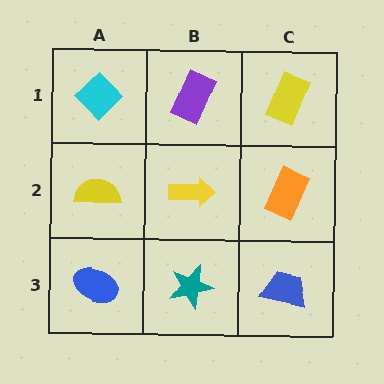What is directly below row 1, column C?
An orange rectangle.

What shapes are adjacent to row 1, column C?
An orange rectangle (row 2, column C), a purple rectangle (row 1, column B).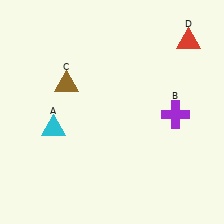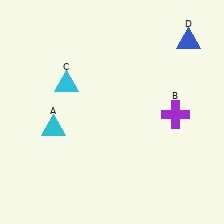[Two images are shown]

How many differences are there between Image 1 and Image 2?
There are 2 differences between the two images.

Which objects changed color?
C changed from brown to cyan. D changed from red to blue.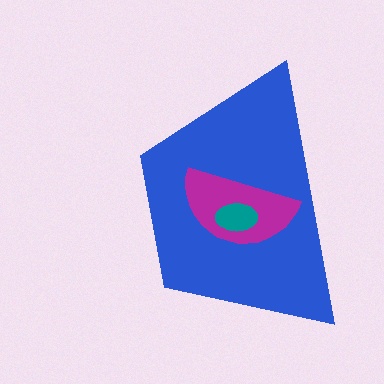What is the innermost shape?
The teal ellipse.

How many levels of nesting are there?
3.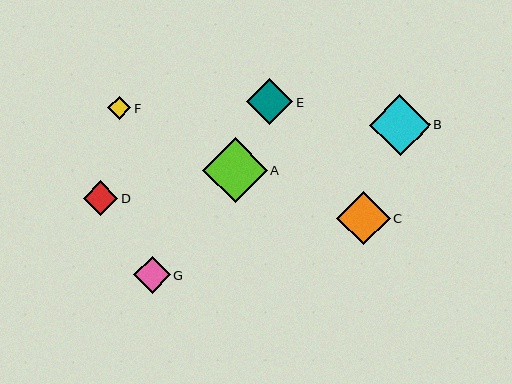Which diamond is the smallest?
Diamond F is the smallest with a size of approximately 23 pixels.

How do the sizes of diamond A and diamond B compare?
Diamond A and diamond B are approximately the same size.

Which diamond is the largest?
Diamond A is the largest with a size of approximately 64 pixels.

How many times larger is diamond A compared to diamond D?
Diamond A is approximately 1.9 times the size of diamond D.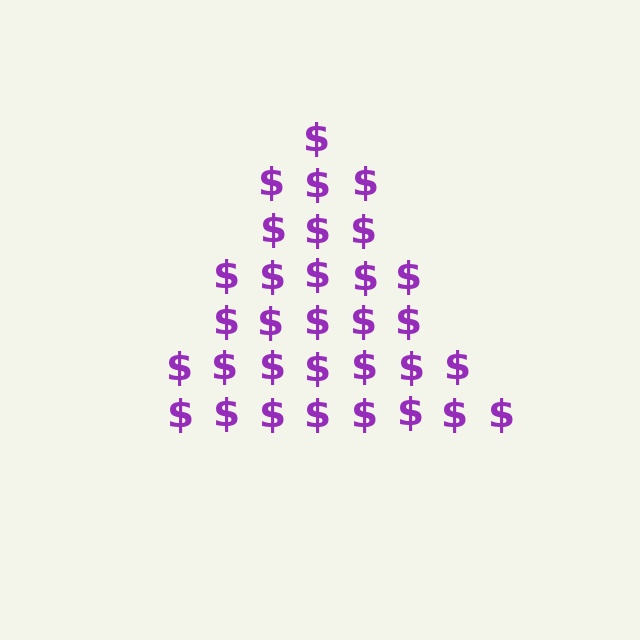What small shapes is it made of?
It is made of small dollar signs.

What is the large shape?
The large shape is a triangle.